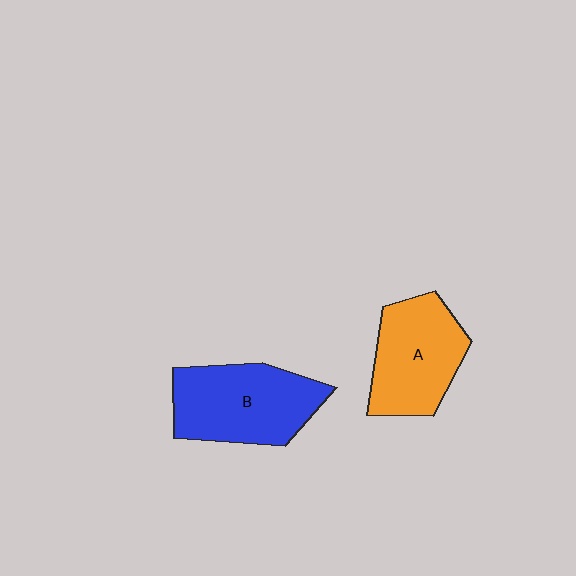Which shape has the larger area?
Shape B (blue).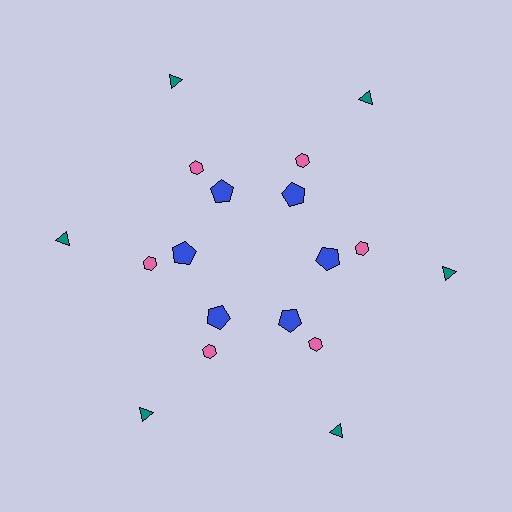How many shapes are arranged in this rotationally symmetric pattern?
There are 18 shapes, arranged in 6 groups of 3.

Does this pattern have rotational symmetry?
Yes, this pattern has 6-fold rotational symmetry. It looks the same after rotating 60 degrees around the center.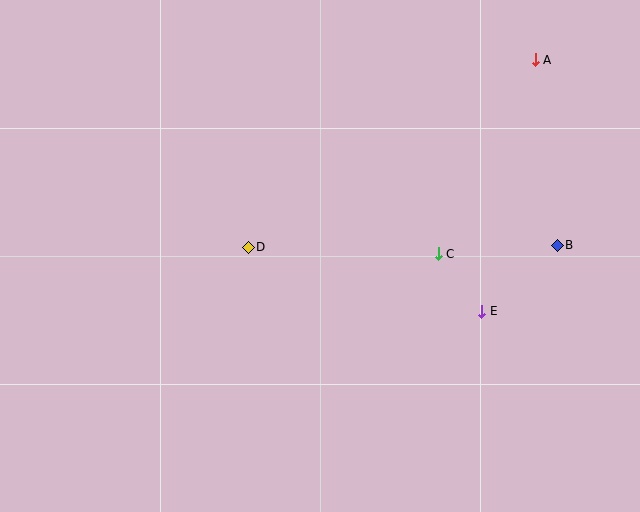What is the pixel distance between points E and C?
The distance between E and C is 72 pixels.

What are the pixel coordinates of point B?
Point B is at (557, 245).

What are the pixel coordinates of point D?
Point D is at (248, 247).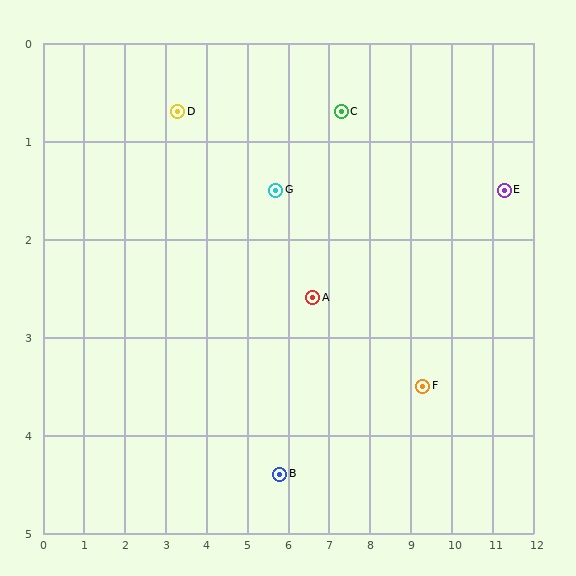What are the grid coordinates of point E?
Point E is at approximately (11.3, 1.5).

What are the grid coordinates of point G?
Point G is at approximately (5.7, 1.5).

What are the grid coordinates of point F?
Point F is at approximately (9.3, 3.5).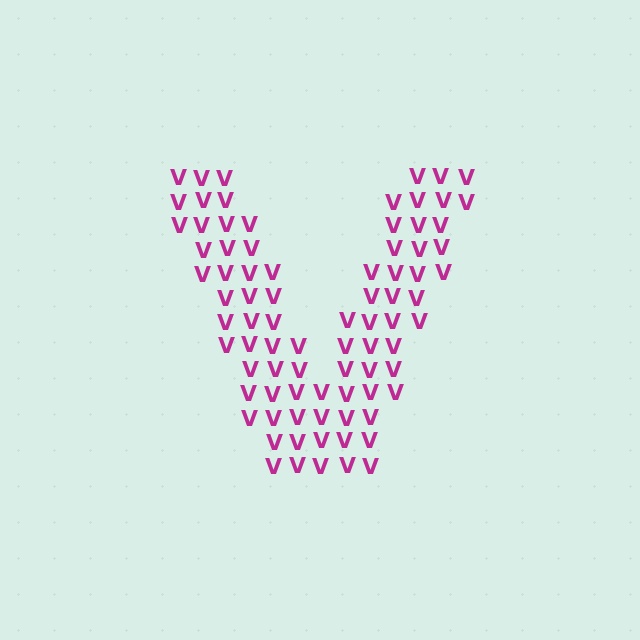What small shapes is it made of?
It is made of small letter V's.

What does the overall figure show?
The overall figure shows the letter V.